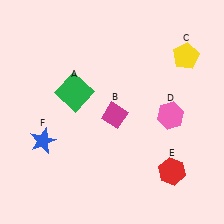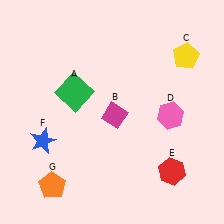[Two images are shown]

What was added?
An orange pentagon (G) was added in Image 2.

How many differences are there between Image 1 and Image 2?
There is 1 difference between the two images.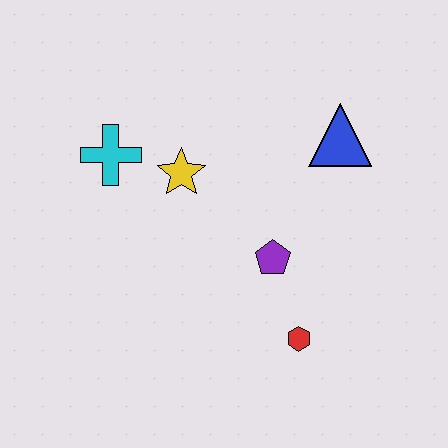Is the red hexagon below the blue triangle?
Yes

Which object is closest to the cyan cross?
The yellow star is closest to the cyan cross.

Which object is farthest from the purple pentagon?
The cyan cross is farthest from the purple pentagon.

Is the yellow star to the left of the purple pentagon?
Yes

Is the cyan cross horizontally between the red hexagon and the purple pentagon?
No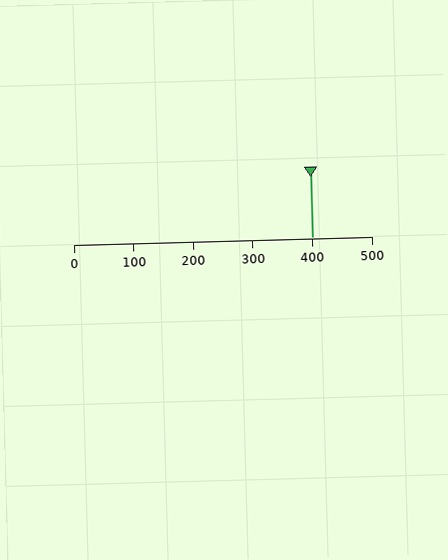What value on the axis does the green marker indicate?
The marker indicates approximately 400.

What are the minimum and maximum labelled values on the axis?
The axis runs from 0 to 500.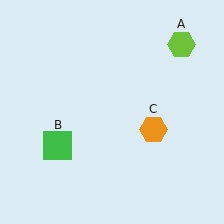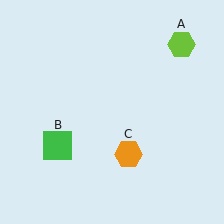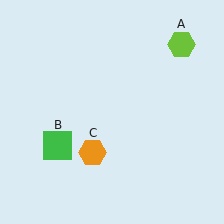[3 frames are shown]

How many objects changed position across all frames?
1 object changed position: orange hexagon (object C).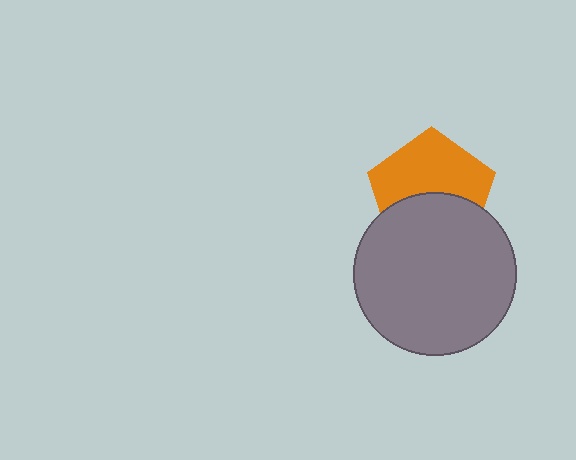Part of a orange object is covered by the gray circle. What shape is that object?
It is a pentagon.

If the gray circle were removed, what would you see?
You would see the complete orange pentagon.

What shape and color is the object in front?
The object in front is a gray circle.